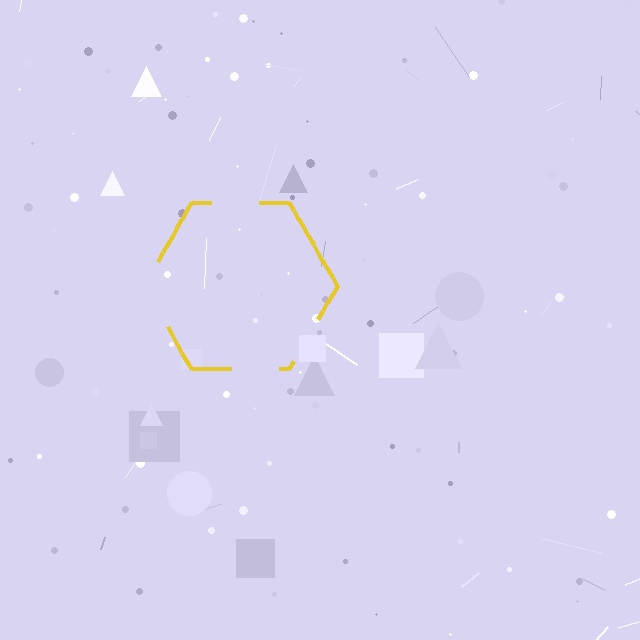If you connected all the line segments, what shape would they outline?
They would outline a hexagon.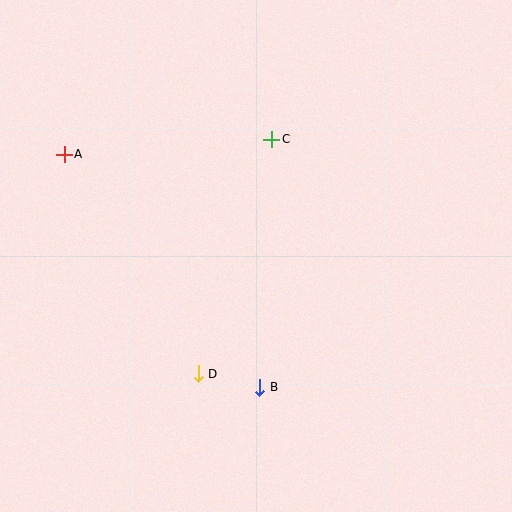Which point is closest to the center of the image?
Point C at (272, 139) is closest to the center.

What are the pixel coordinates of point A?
Point A is at (64, 154).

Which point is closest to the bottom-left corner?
Point D is closest to the bottom-left corner.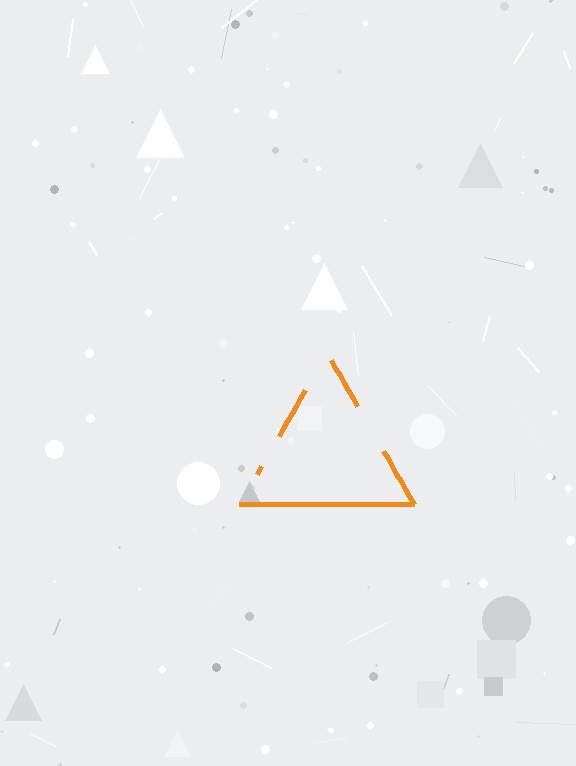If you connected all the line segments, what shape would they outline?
They would outline a triangle.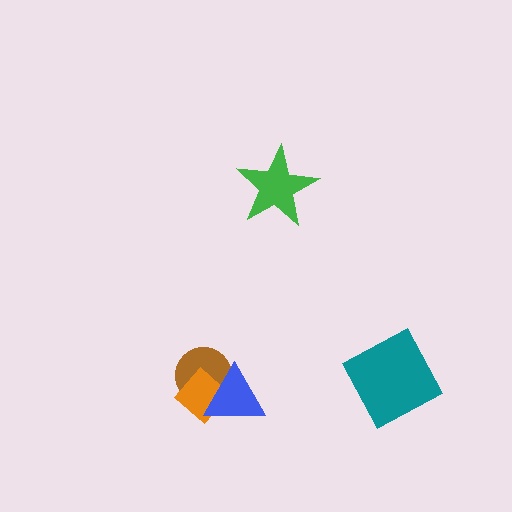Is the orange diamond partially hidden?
Yes, it is partially covered by another shape.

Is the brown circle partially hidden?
Yes, it is partially covered by another shape.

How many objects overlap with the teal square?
0 objects overlap with the teal square.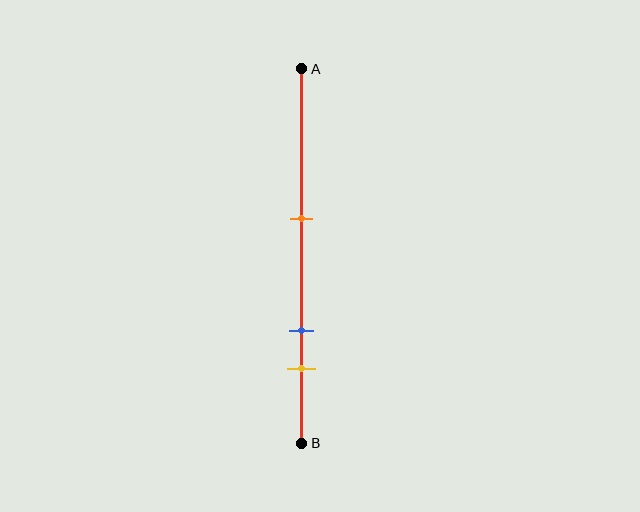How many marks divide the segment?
There are 3 marks dividing the segment.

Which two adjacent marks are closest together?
The blue and yellow marks are the closest adjacent pair.